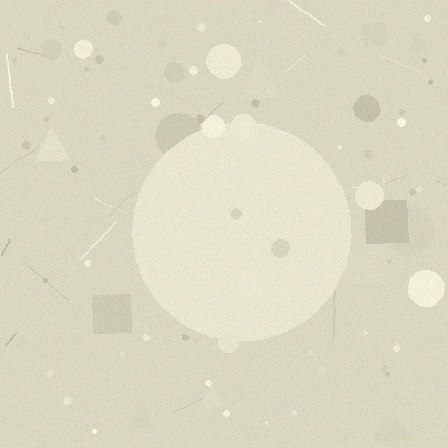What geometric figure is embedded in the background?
A circle is embedded in the background.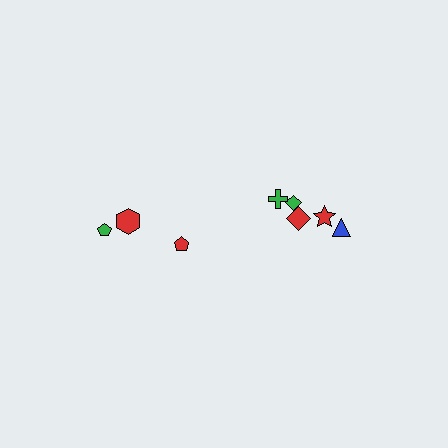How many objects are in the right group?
There are 5 objects.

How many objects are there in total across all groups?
There are 8 objects.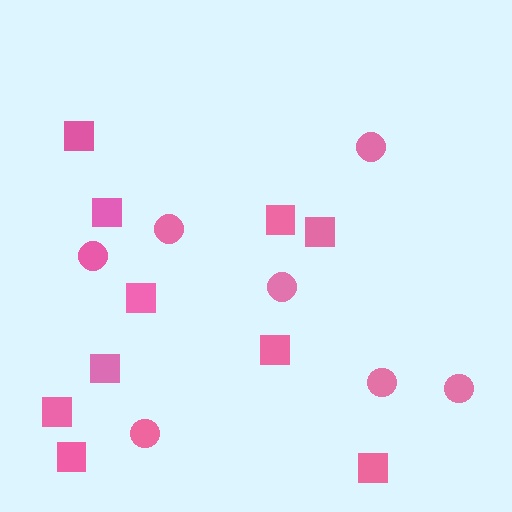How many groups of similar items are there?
There are 2 groups: one group of circles (7) and one group of squares (10).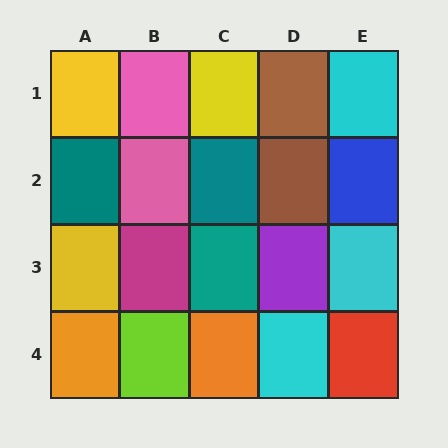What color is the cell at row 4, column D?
Cyan.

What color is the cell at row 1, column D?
Brown.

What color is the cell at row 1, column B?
Pink.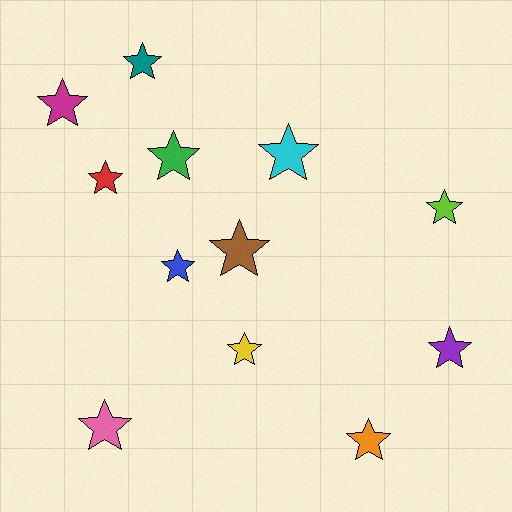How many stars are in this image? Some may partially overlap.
There are 12 stars.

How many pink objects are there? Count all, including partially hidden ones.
There is 1 pink object.